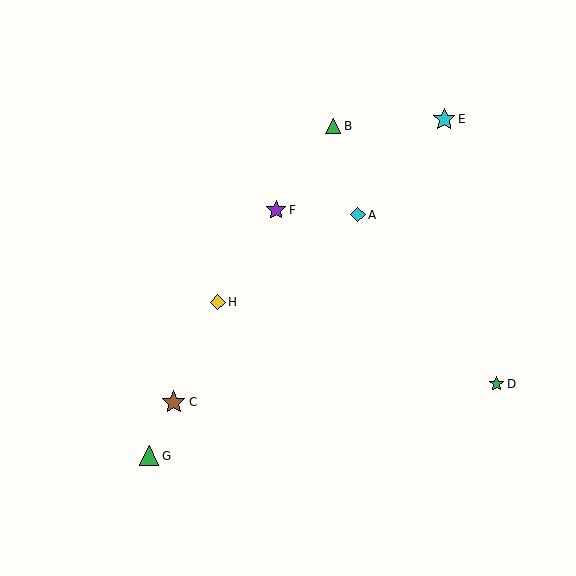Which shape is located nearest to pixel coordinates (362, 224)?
The cyan diamond (labeled A) at (358, 215) is nearest to that location.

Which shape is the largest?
The brown star (labeled C) is the largest.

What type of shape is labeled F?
Shape F is a purple star.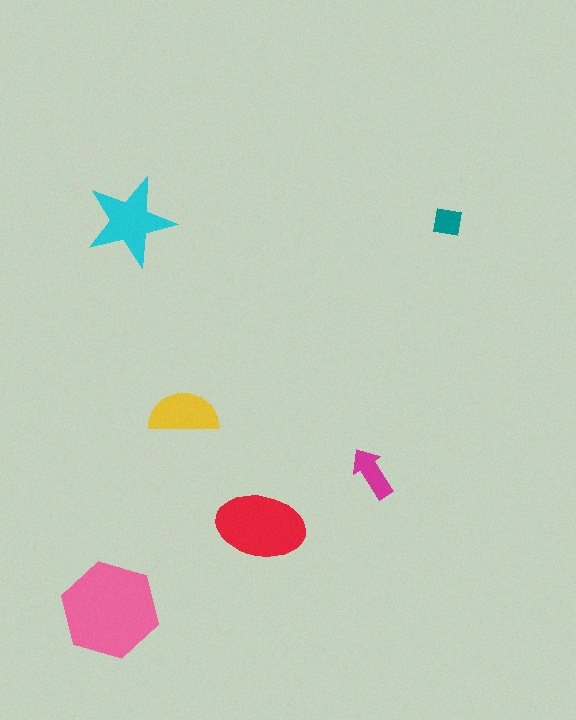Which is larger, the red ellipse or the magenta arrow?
The red ellipse.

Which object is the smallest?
The teal square.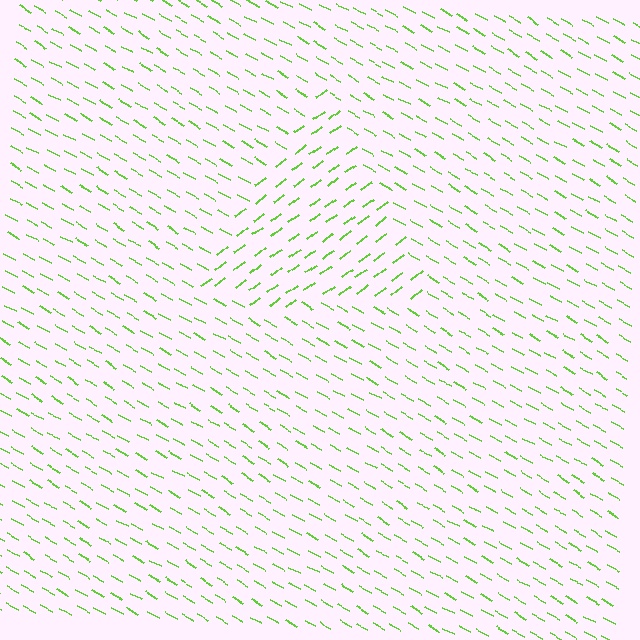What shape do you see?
I see a triangle.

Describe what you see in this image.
The image is filled with small lime line segments. A triangle region in the image has lines oriented differently from the surrounding lines, creating a visible texture boundary.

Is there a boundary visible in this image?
Yes, there is a texture boundary formed by a change in line orientation.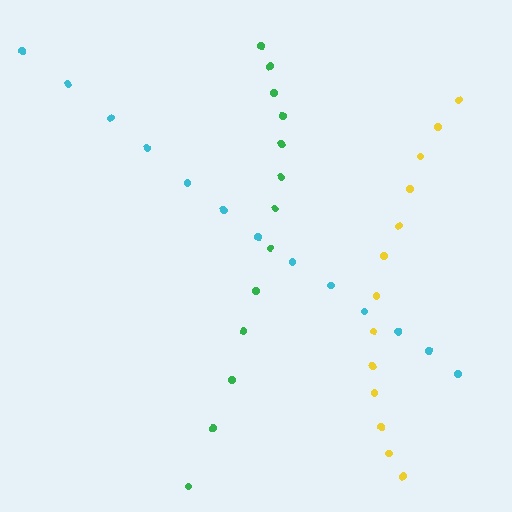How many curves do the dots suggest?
There are 3 distinct paths.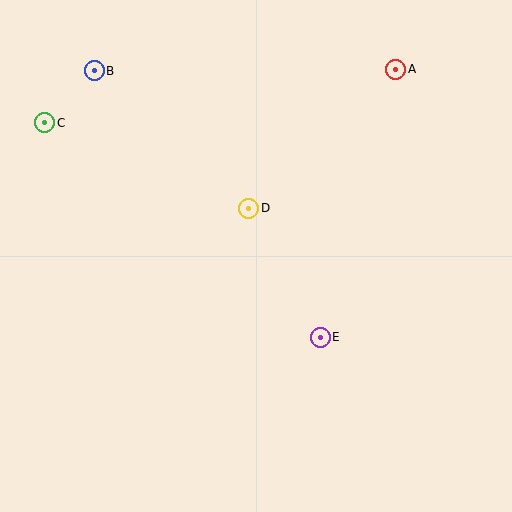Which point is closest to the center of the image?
Point D at (249, 209) is closest to the center.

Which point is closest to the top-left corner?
Point B is closest to the top-left corner.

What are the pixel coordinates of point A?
Point A is at (396, 69).